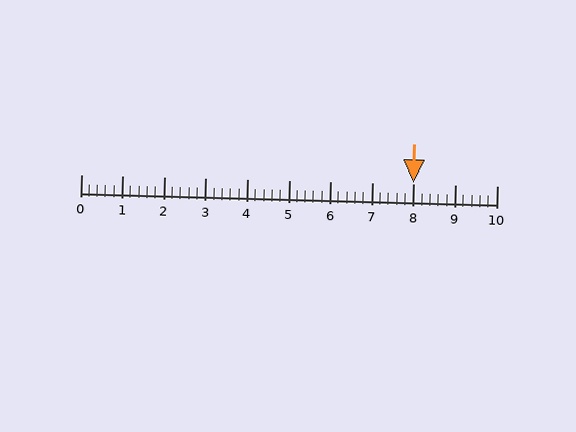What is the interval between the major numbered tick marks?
The major tick marks are spaced 1 units apart.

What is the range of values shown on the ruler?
The ruler shows values from 0 to 10.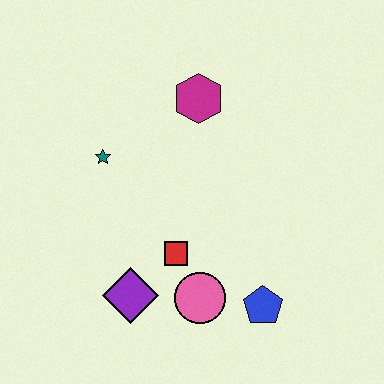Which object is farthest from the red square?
The magenta hexagon is farthest from the red square.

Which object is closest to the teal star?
The magenta hexagon is closest to the teal star.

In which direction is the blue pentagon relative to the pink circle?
The blue pentagon is to the right of the pink circle.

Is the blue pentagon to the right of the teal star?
Yes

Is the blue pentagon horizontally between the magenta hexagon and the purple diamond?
No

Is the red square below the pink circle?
No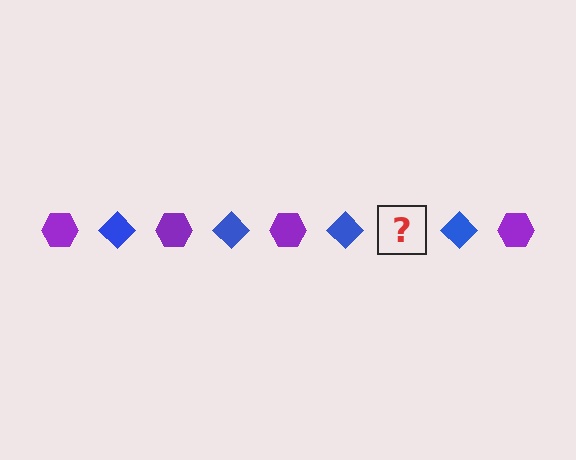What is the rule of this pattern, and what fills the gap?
The rule is that the pattern alternates between purple hexagon and blue diamond. The gap should be filled with a purple hexagon.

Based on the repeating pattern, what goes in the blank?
The blank should be a purple hexagon.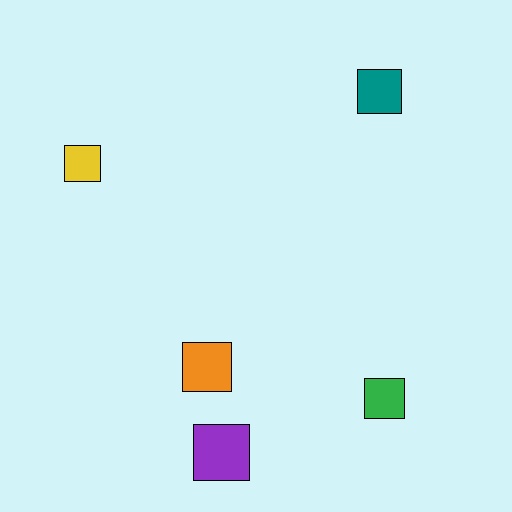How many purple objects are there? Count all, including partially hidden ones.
There is 1 purple object.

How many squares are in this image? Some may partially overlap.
There are 5 squares.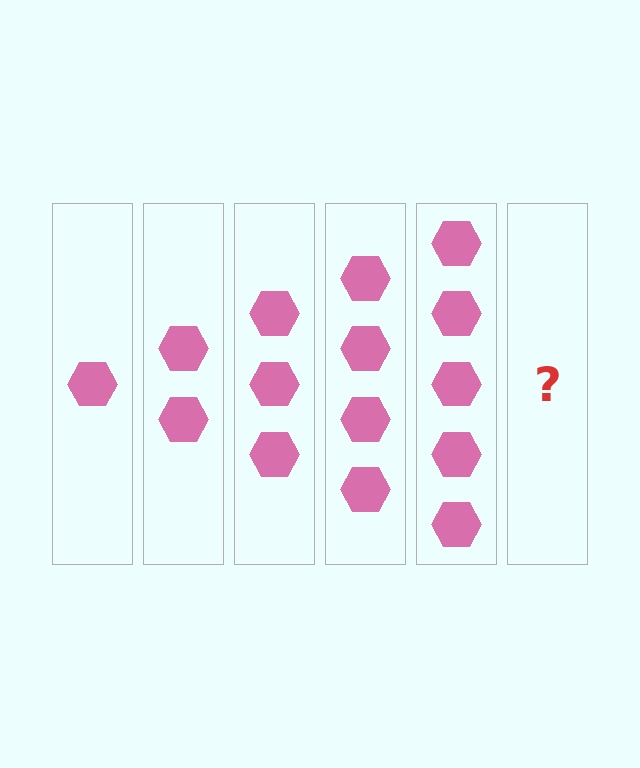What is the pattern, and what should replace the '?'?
The pattern is that each step adds one more hexagon. The '?' should be 6 hexagons.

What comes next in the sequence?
The next element should be 6 hexagons.